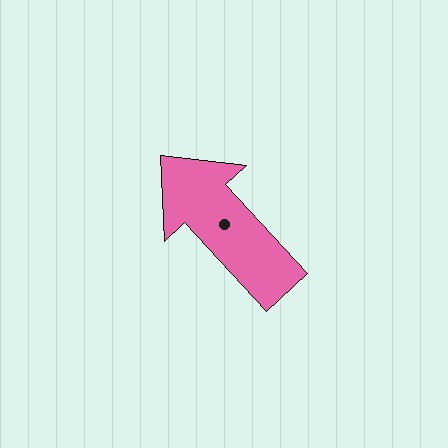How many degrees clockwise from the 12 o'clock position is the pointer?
Approximately 317 degrees.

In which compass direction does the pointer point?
Northwest.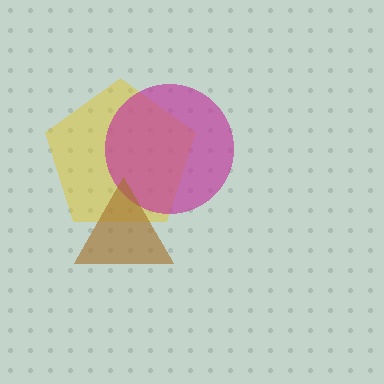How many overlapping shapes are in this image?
There are 3 overlapping shapes in the image.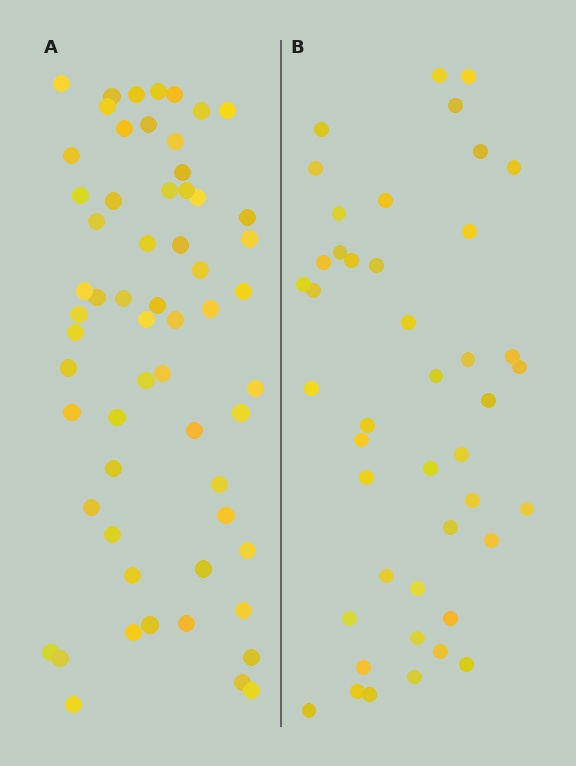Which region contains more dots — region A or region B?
Region A (the left region) has more dots.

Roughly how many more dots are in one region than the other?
Region A has approximately 15 more dots than region B.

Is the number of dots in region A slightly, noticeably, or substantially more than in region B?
Region A has noticeably more, but not dramatically so. The ratio is roughly 1.4 to 1.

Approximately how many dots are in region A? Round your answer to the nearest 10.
About 60 dots.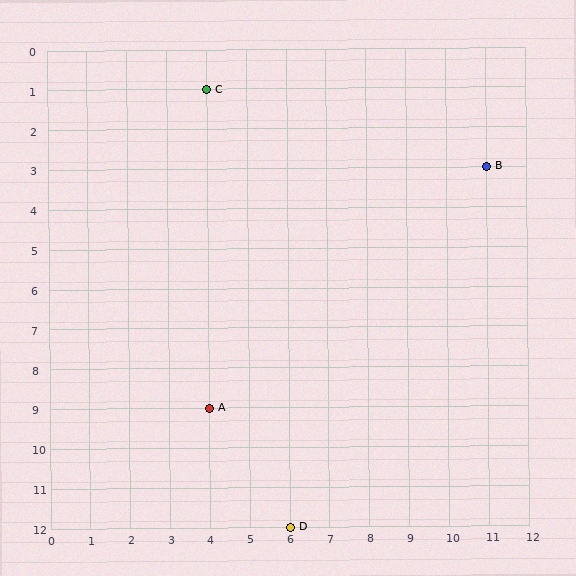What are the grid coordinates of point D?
Point D is at grid coordinates (6, 12).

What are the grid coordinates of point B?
Point B is at grid coordinates (11, 3).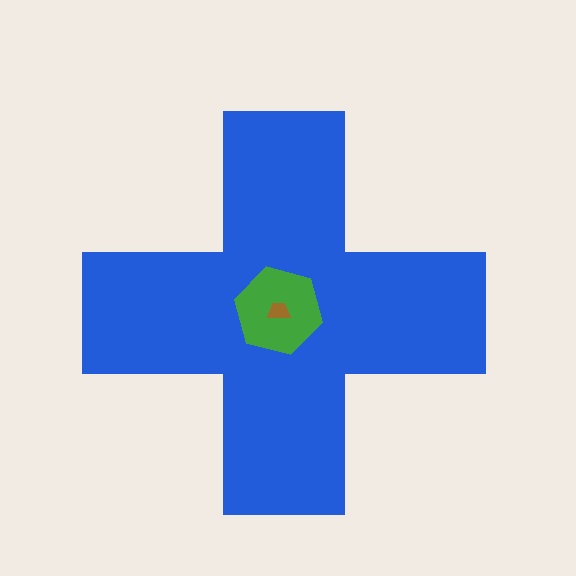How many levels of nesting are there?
3.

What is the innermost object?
The brown trapezoid.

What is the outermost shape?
The blue cross.